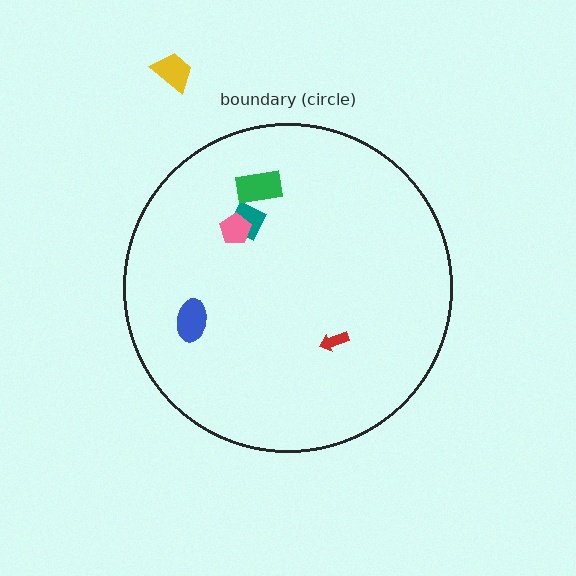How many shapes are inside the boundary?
5 inside, 1 outside.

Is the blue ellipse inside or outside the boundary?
Inside.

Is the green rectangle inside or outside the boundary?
Inside.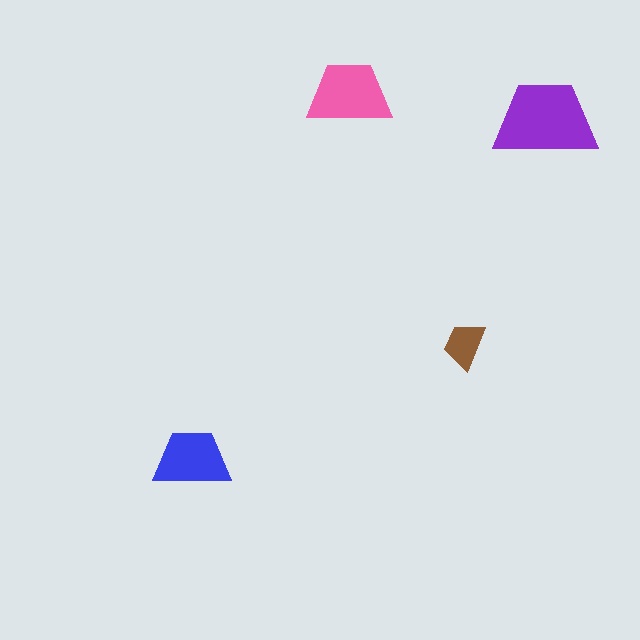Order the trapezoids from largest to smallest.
the purple one, the pink one, the blue one, the brown one.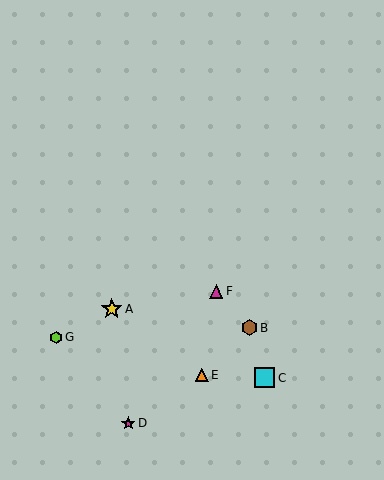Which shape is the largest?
The yellow star (labeled A) is the largest.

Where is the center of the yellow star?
The center of the yellow star is at (112, 309).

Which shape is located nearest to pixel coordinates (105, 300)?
The yellow star (labeled A) at (112, 309) is nearest to that location.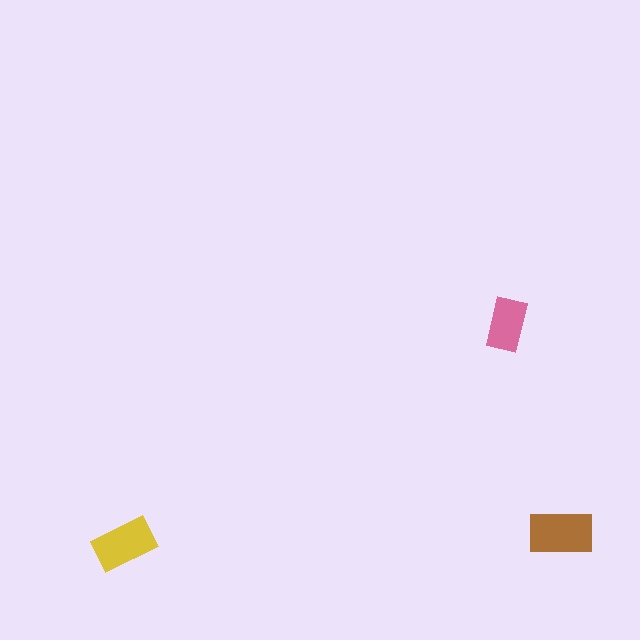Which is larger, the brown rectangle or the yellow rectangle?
The brown one.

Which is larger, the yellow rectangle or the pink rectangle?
The yellow one.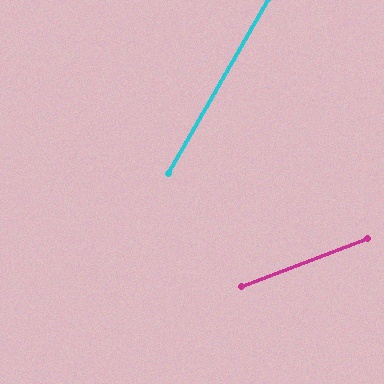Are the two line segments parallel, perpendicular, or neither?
Neither parallel nor perpendicular — they differ by about 39°.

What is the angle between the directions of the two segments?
Approximately 39 degrees.